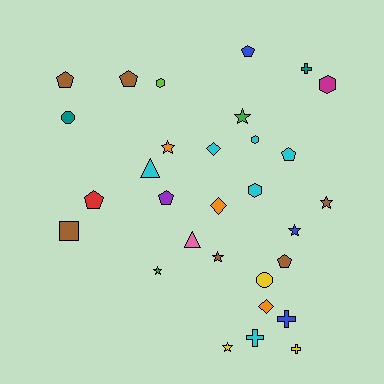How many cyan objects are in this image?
There are 6 cyan objects.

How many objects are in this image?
There are 30 objects.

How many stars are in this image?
There are 7 stars.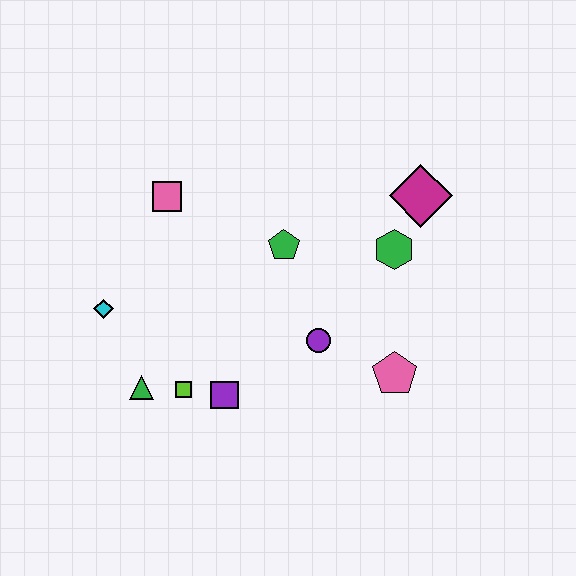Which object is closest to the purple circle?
The pink pentagon is closest to the purple circle.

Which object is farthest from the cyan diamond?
The magenta diamond is farthest from the cyan diamond.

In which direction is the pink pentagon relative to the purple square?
The pink pentagon is to the right of the purple square.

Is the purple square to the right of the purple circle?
No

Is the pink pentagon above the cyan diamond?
No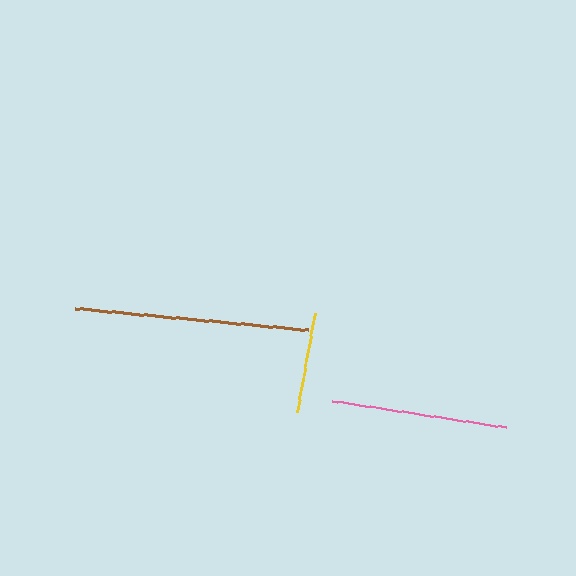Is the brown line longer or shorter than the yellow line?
The brown line is longer than the yellow line.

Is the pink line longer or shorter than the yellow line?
The pink line is longer than the yellow line.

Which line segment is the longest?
The brown line is the longest at approximately 235 pixels.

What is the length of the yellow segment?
The yellow segment is approximately 100 pixels long.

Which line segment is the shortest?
The yellow line is the shortest at approximately 100 pixels.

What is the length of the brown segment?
The brown segment is approximately 235 pixels long.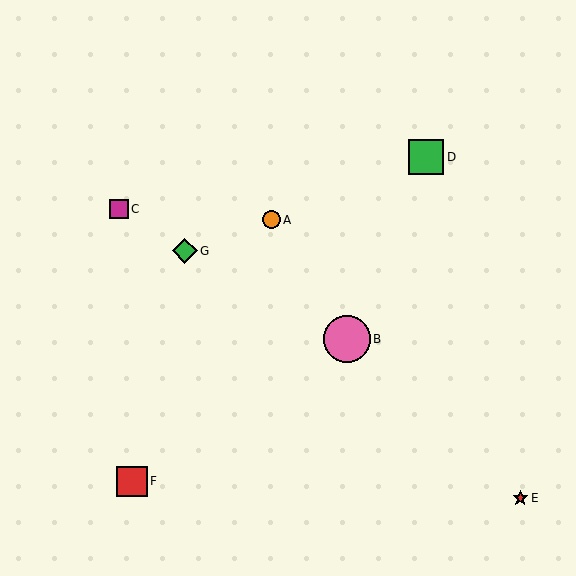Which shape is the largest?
The pink circle (labeled B) is the largest.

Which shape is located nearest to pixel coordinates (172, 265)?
The green diamond (labeled G) at (185, 251) is nearest to that location.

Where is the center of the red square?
The center of the red square is at (132, 481).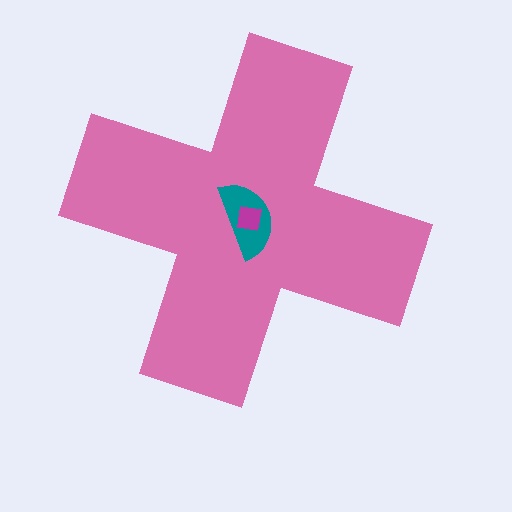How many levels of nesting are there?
3.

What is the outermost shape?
The pink cross.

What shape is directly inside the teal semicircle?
The magenta square.